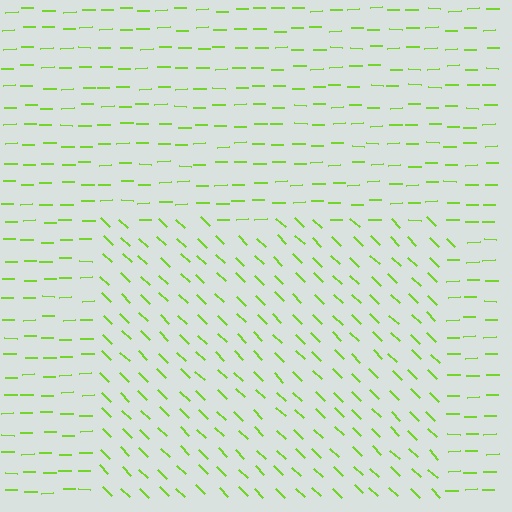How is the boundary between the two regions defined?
The boundary is defined purely by a change in line orientation (approximately 45 degrees difference). All lines are the same color and thickness.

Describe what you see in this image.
The image is filled with small lime line segments. A rectangle region in the image has lines oriented differently from the surrounding lines, creating a visible texture boundary.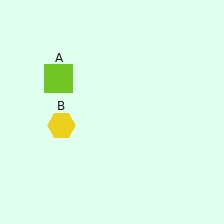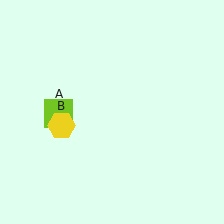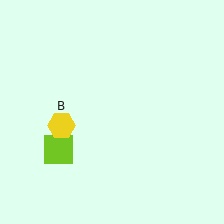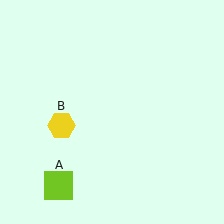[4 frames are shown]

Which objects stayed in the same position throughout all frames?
Yellow hexagon (object B) remained stationary.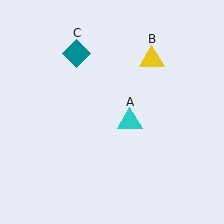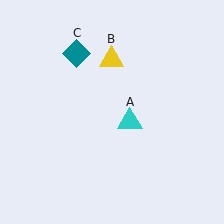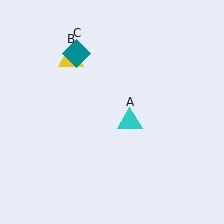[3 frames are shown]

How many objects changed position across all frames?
1 object changed position: yellow triangle (object B).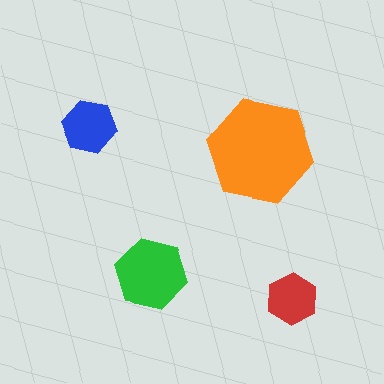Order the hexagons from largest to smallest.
the orange one, the green one, the blue one, the red one.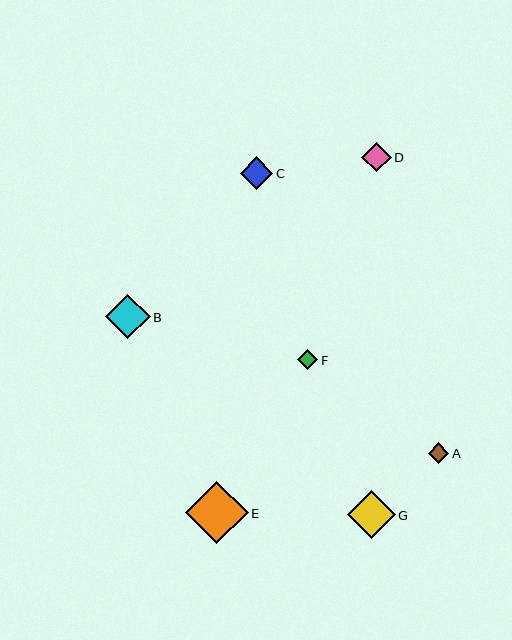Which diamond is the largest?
Diamond E is the largest with a size of approximately 62 pixels.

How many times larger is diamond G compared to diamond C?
Diamond G is approximately 1.5 times the size of diamond C.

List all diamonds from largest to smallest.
From largest to smallest: E, G, B, C, D, A, F.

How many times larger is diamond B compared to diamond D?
Diamond B is approximately 1.5 times the size of diamond D.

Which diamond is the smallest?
Diamond F is the smallest with a size of approximately 20 pixels.